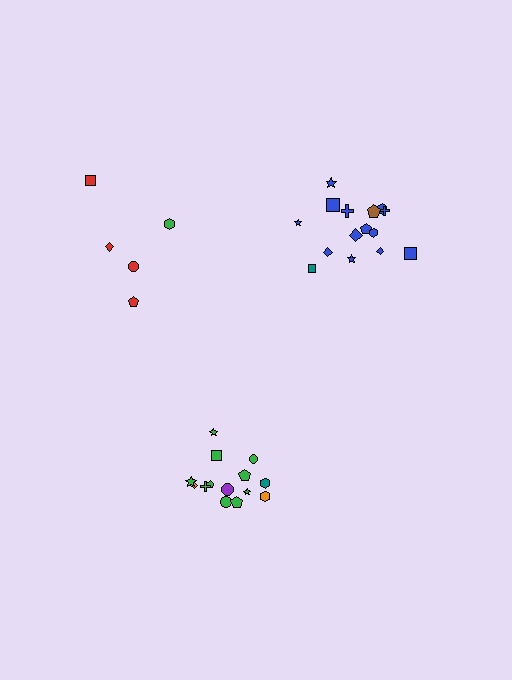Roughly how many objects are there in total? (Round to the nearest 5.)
Roughly 35 objects in total.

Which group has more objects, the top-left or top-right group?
The top-right group.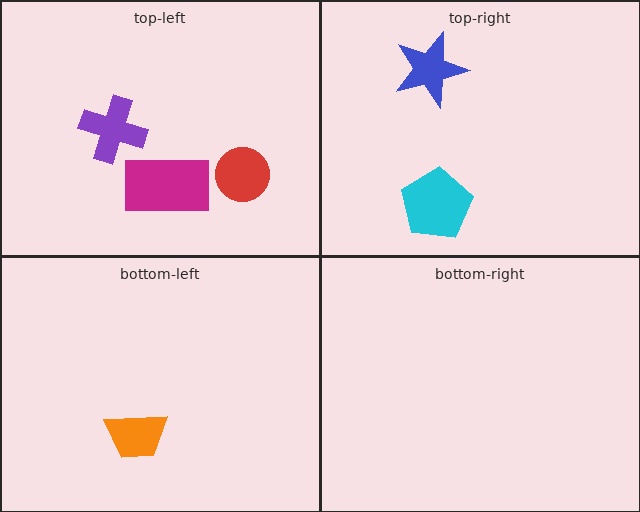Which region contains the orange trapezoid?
The bottom-left region.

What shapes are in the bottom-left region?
The orange trapezoid.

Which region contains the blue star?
The top-right region.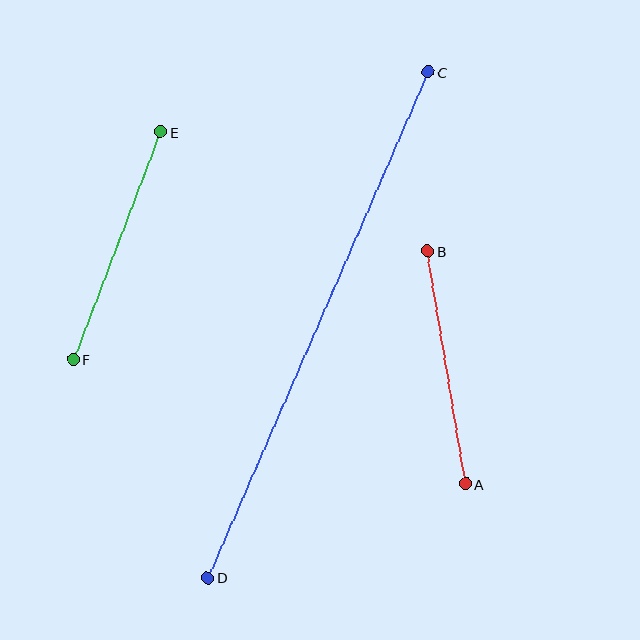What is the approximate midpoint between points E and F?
The midpoint is at approximately (117, 246) pixels.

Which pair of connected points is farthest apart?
Points C and D are farthest apart.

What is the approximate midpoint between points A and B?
The midpoint is at approximately (447, 368) pixels.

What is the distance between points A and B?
The distance is approximately 236 pixels.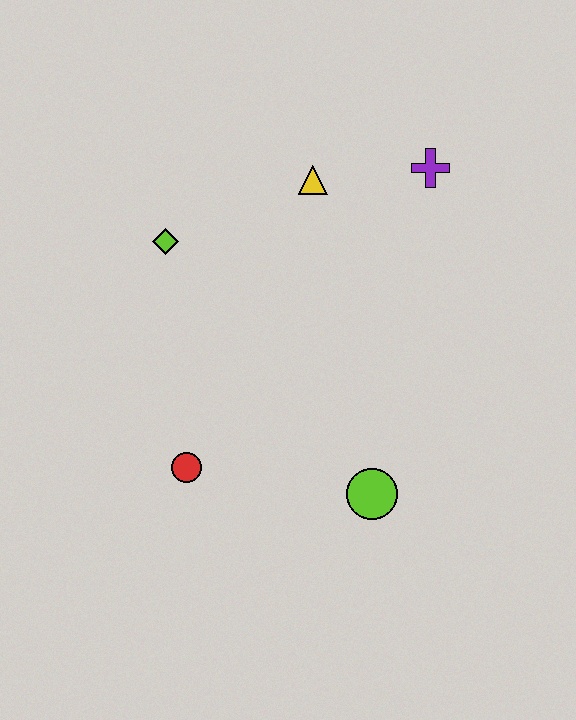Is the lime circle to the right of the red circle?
Yes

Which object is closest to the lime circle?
The red circle is closest to the lime circle.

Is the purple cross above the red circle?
Yes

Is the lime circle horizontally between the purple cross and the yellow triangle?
Yes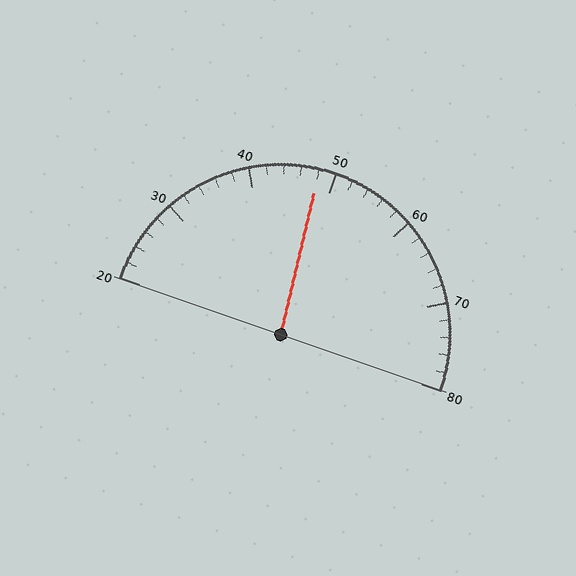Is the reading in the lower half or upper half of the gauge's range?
The reading is in the lower half of the range (20 to 80).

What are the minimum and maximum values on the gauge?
The gauge ranges from 20 to 80.